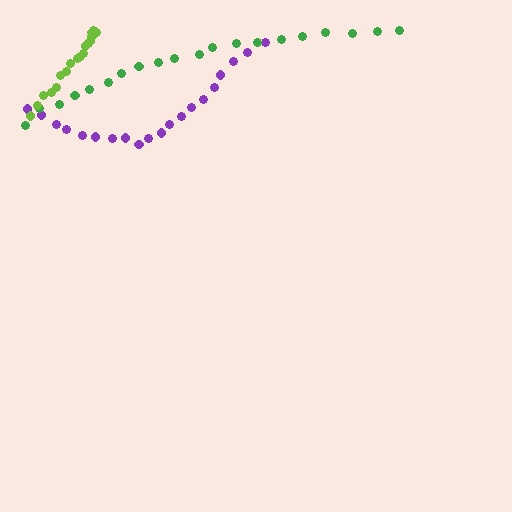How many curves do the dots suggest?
There are 3 distinct paths.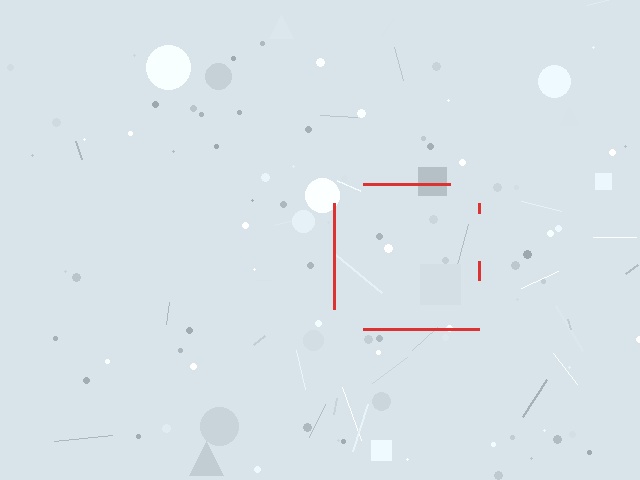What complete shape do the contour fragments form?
The contour fragments form a square.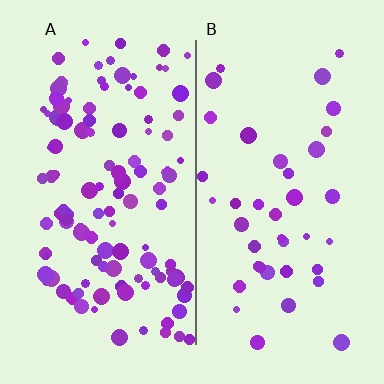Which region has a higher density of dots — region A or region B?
A (the left).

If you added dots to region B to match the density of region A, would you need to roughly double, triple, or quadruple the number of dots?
Approximately triple.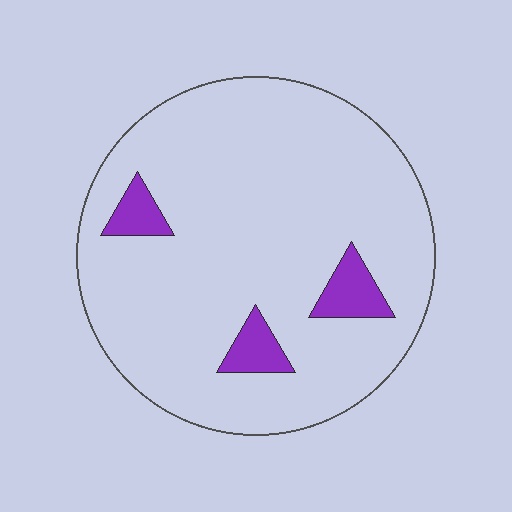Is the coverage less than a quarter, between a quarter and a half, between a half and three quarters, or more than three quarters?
Less than a quarter.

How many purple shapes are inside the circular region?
3.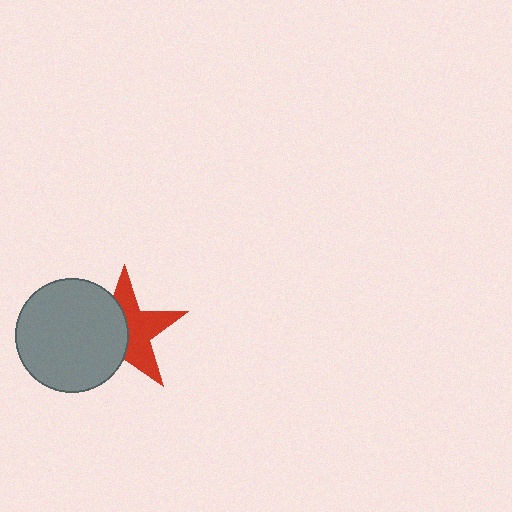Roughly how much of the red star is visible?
About half of it is visible (roughly 52%).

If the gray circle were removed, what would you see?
You would see the complete red star.